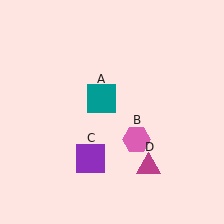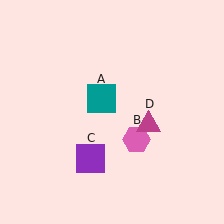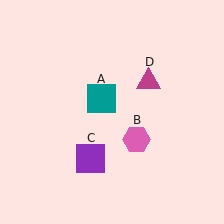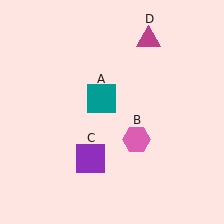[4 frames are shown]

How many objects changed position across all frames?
1 object changed position: magenta triangle (object D).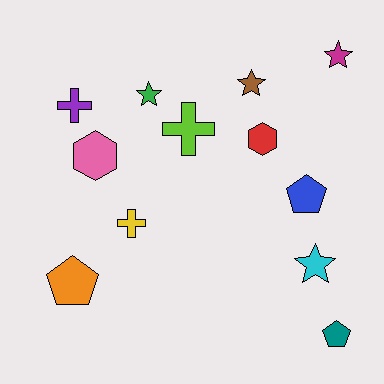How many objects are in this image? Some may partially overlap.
There are 12 objects.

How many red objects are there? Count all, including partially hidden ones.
There is 1 red object.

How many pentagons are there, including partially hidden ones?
There are 3 pentagons.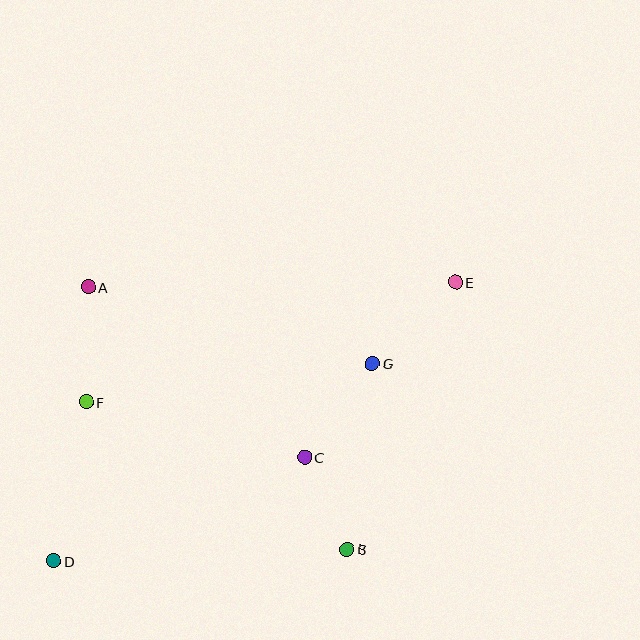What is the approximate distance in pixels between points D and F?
The distance between D and F is approximately 162 pixels.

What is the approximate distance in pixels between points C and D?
The distance between C and D is approximately 272 pixels.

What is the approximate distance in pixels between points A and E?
The distance between A and E is approximately 367 pixels.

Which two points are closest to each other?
Points B and C are closest to each other.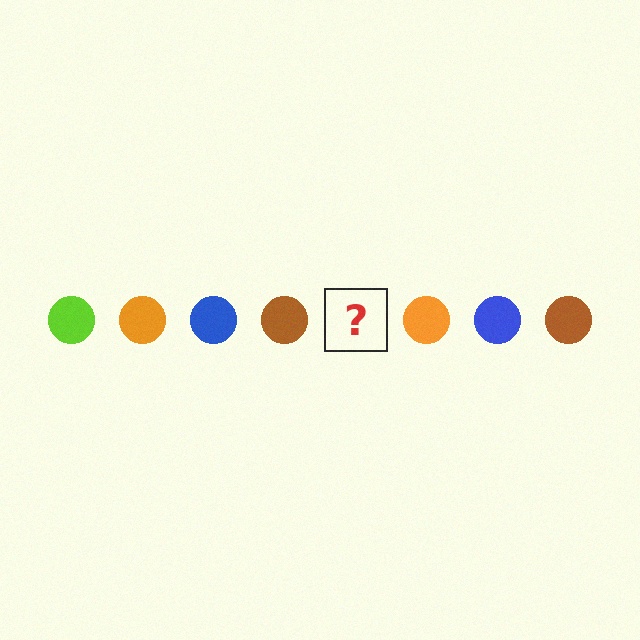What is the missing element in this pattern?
The missing element is a lime circle.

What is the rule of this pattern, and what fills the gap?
The rule is that the pattern cycles through lime, orange, blue, brown circles. The gap should be filled with a lime circle.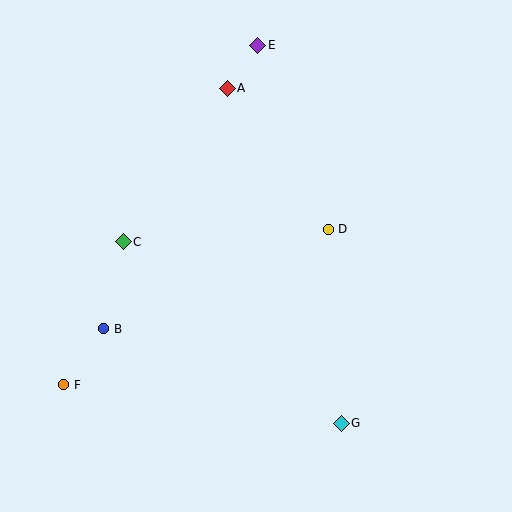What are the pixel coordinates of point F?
Point F is at (64, 385).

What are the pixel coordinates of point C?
Point C is at (123, 242).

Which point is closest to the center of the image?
Point D at (328, 229) is closest to the center.